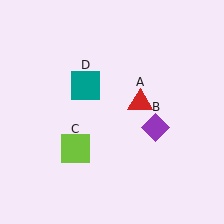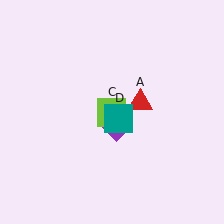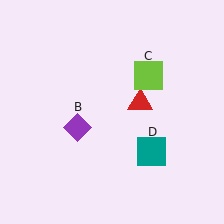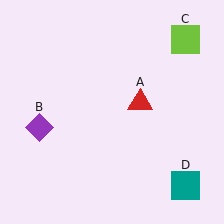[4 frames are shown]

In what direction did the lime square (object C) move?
The lime square (object C) moved up and to the right.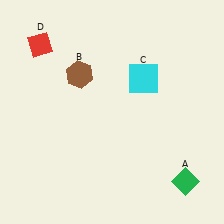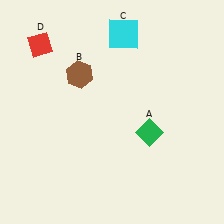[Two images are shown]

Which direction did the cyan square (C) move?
The cyan square (C) moved up.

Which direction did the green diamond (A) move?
The green diamond (A) moved up.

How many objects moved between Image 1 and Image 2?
2 objects moved between the two images.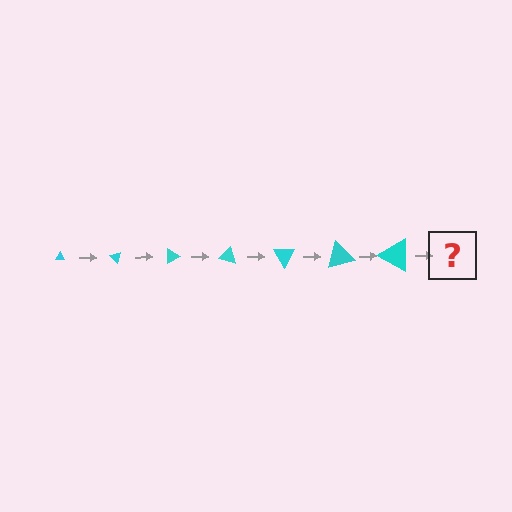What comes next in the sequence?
The next element should be a triangle, larger than the previous one and rotated 315 degrees from the start.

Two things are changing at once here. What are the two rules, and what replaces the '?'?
The two rules are that the triangle grows larger each step and it rotates 45 degrees each step. The '?' should be a triangle, larger than the previous one and rotated 315 degrees from the start.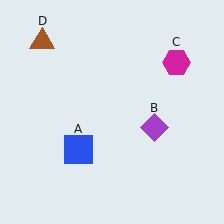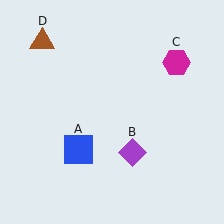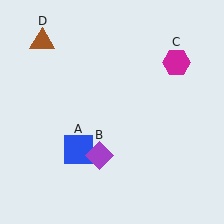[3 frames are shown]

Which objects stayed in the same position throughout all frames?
Blue square (object A) and magenta hexagon (object C) and brown triangle (object D) remained stationary.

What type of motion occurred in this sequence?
The purple diamond (object B) rotated clockwise around the center of the scene.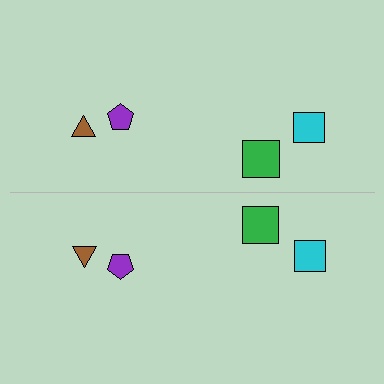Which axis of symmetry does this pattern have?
The pattern has a horizontal axis of symmetry running through the center of the image.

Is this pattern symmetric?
Yes, this pattern has bilateral (reflection) symmetry.